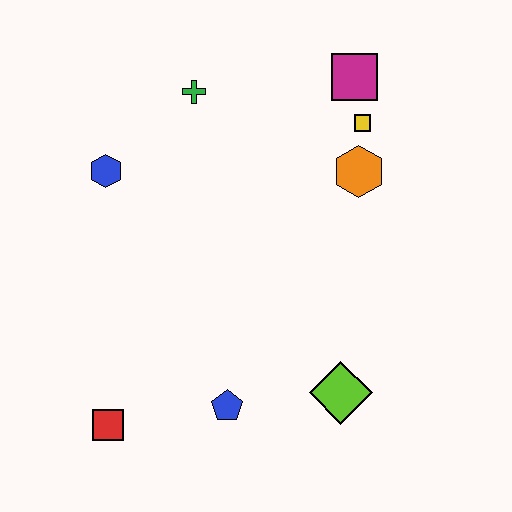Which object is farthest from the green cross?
The red square is farthest from the green cross.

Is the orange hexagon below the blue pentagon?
No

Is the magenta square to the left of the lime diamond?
No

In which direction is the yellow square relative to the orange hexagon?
The yellow square is above the orange hexagon.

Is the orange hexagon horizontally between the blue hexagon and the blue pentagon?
No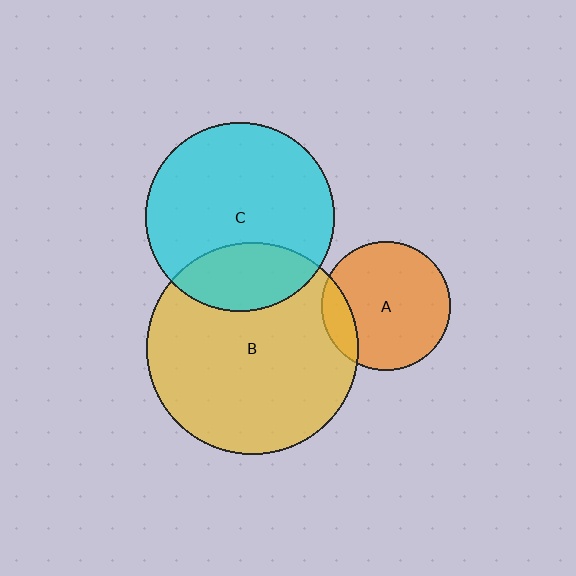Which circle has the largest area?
Circle B (yellow).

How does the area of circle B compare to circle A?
Approximately 2.7 times.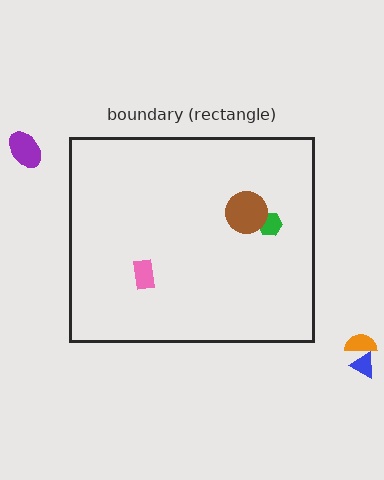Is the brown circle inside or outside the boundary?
Inside.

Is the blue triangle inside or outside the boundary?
Outside.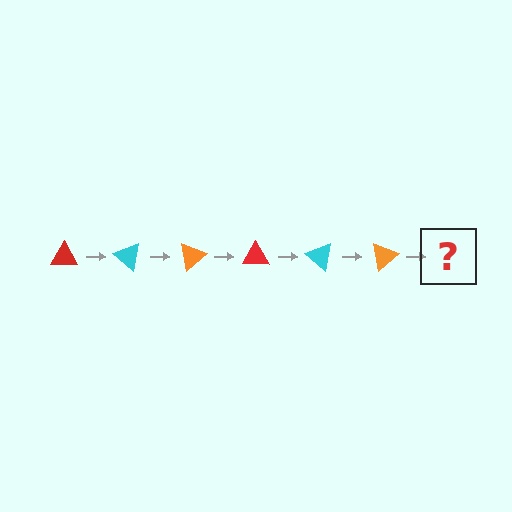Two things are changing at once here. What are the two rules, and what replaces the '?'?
The two rules are that it rotates 40 degrees each step and the color cycles through red, cyan, and orange. The '?' should be a red triangle, rotated 240 degrees from the start.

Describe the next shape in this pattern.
It should be a red triangle, rotated 240 degrees from the start.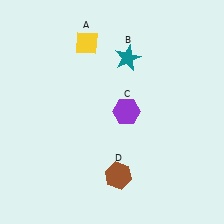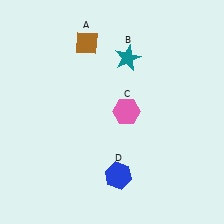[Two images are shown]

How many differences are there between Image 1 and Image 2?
There are 3 differences between the two images.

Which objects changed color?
A changed from yellow to brown. C changed from purple to pink. D changed from brown to blue.